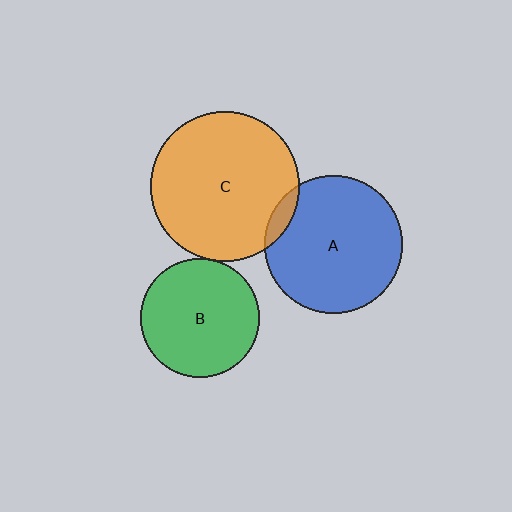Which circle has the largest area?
Circle C (orange).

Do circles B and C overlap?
Yes.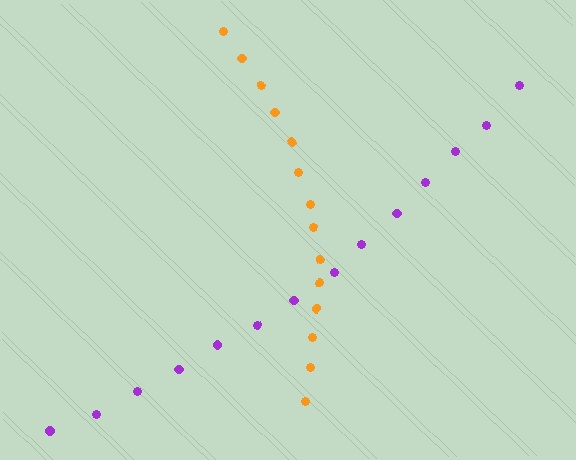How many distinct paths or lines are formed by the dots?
There are 2 distinct paths.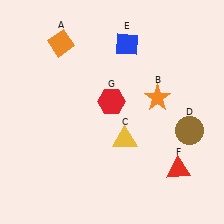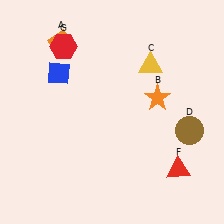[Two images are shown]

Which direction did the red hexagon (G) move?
The red hexagon (G) moved up.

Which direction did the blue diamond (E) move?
The blue diamond (E) moved left.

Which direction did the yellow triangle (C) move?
The yellow triangle (C) moved up.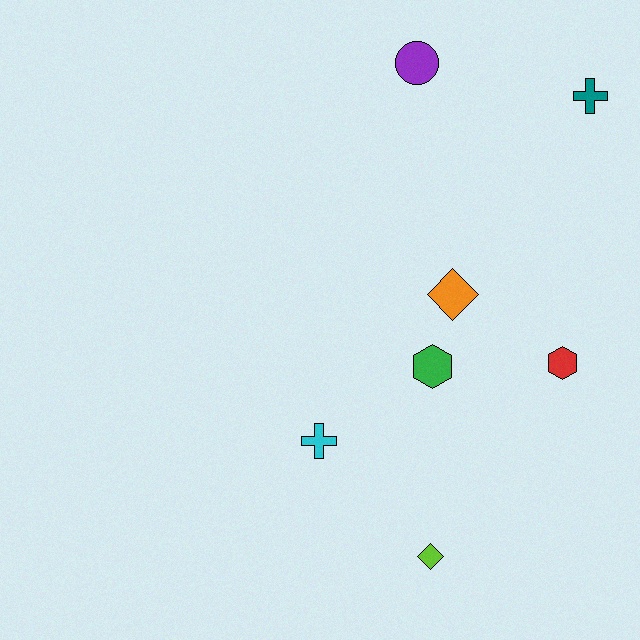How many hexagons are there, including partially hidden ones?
There are 2 hexagons.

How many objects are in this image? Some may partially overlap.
There are 7 objects.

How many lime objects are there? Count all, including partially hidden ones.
There is 1 lime object.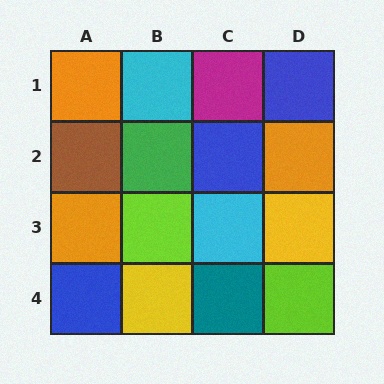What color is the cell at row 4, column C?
Teal.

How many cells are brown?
1 cell is brown.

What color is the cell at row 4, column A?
Blue.